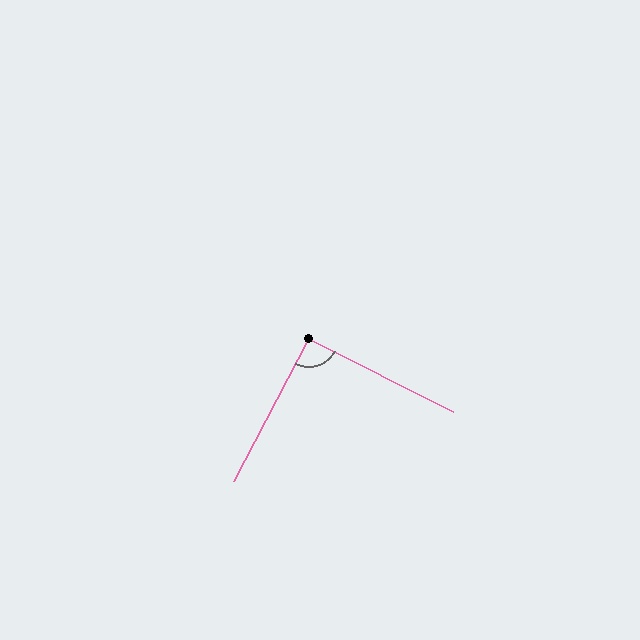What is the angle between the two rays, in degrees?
Approximately 91 degrees.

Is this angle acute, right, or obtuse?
It is approximately a right angle.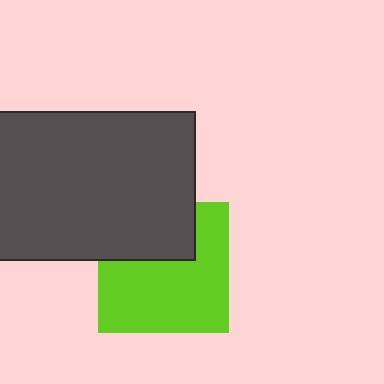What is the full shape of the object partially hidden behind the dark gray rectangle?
The partially hidden object is a lime square.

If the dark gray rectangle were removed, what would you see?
You would see the complete lime square.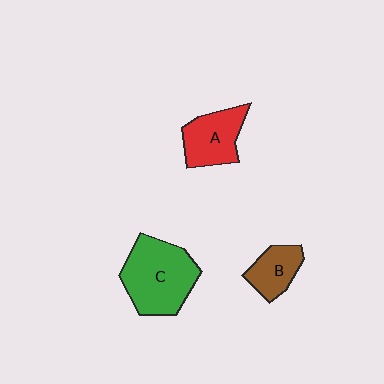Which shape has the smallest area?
Shape B (brown).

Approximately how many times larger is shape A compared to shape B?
Approximately 1.3 times.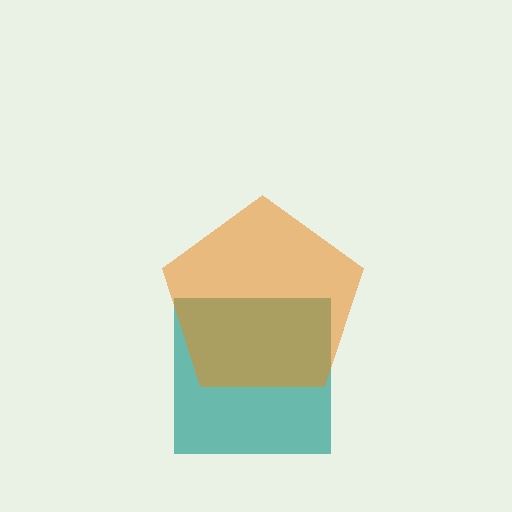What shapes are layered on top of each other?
The layered shapes are: a teal square, an orange pentagon.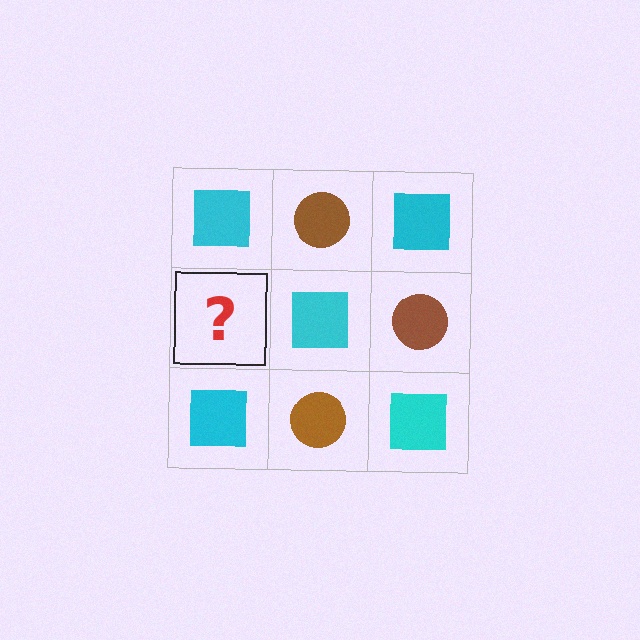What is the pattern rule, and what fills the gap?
The rule is that it alternates cyan square and brown circle in a checkerboard pattern. The gap should be filled with a brown circle.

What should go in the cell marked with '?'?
The missing cell should contain a brown circle.